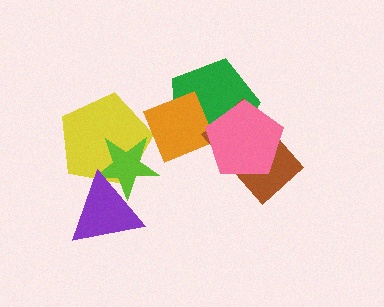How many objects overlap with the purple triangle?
2 objects overlap with the purple triangle.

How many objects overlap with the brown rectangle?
2 objects overlap with the brown rectangle.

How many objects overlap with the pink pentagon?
3 objects overlap with the pink pentagon.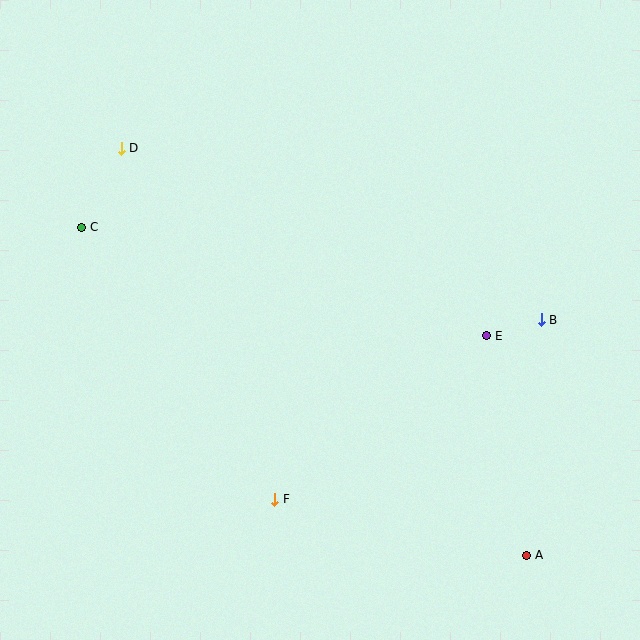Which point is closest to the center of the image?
Point E at (487, 336) is closest to the center.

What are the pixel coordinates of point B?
Point B is at (541, 320).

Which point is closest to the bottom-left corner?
Point F is closest to the bottom-left corner.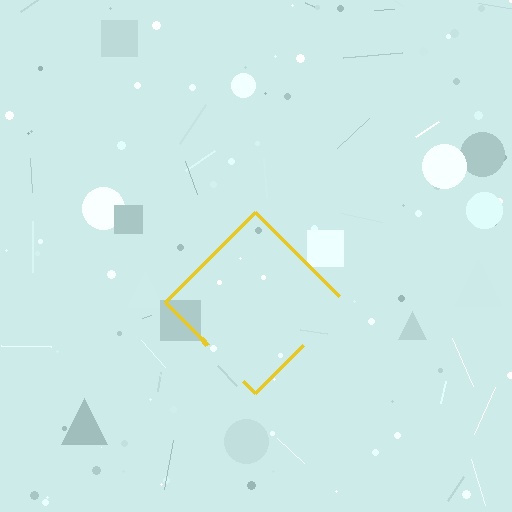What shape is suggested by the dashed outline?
The dashed outline suggests a diamond.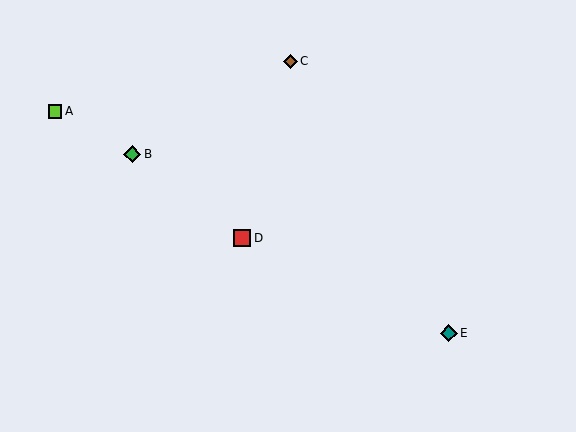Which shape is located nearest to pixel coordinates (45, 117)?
The lime square (labeled A) at (55, 111) is nearest to that location.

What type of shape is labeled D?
Shape D is a red square.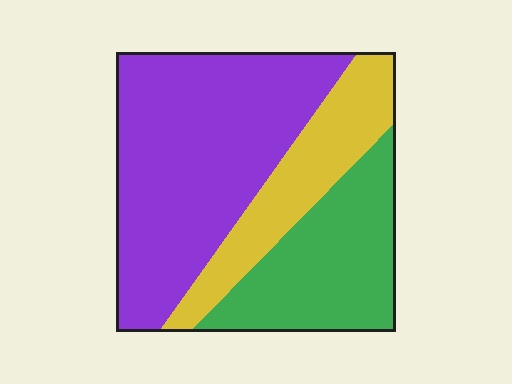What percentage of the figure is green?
Green takes up about one quarter (1/4) of the figure.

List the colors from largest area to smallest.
From largest to smallest: purple, green, yellow.